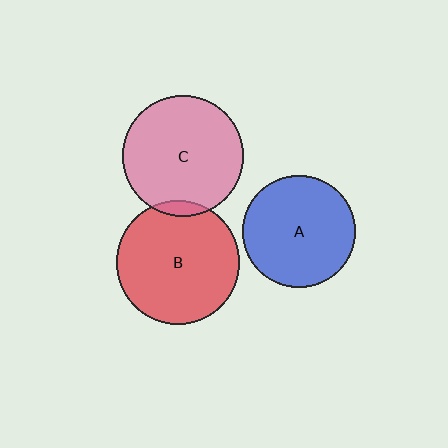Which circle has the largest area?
Circle B (red).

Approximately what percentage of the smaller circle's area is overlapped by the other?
Approximately 5%.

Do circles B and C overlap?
Yes.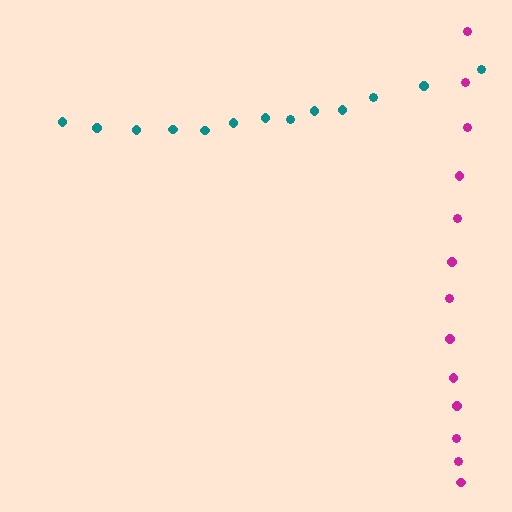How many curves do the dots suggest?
There are 2 distinct paths.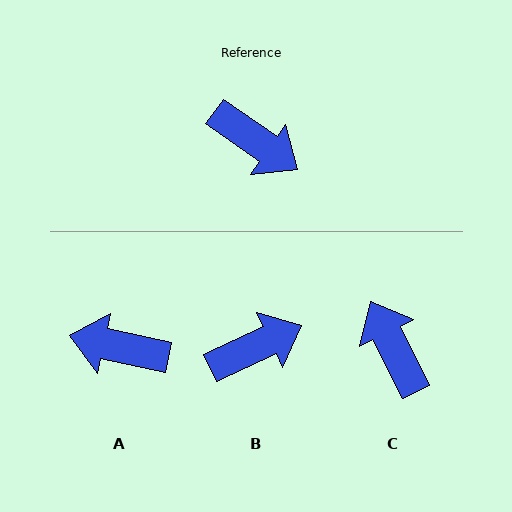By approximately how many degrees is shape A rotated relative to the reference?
Approximately 157 degrees clockwise.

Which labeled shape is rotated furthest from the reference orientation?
A, about 157 degrees away.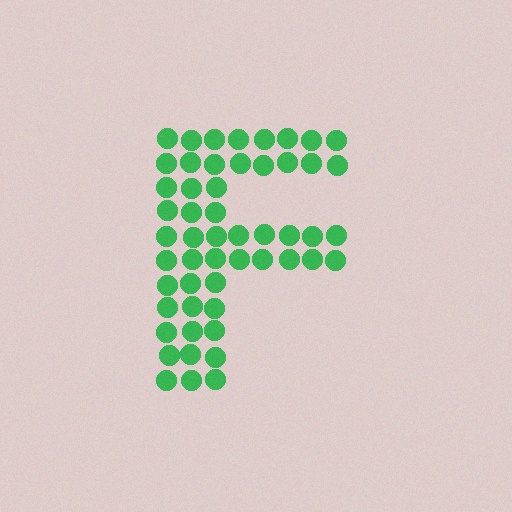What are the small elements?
The small elements are circles.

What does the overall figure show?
The overall figure shows the letter F.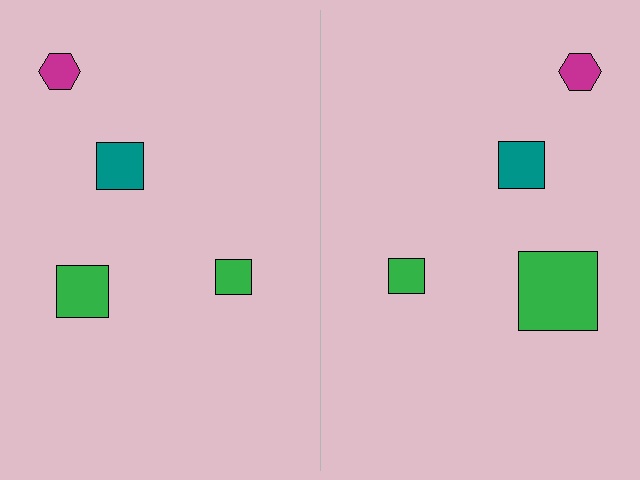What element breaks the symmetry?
The green square on the right side has a different size than its mirror counterpart.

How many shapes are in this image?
There are 8 shapes in this image.